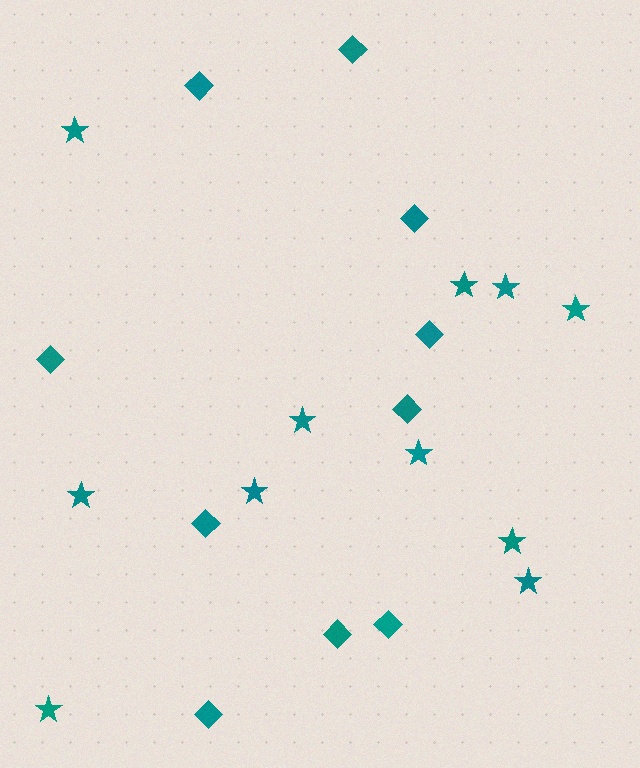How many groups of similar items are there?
There are 2 groups: one group of diamonds (10) and one group of stars (11).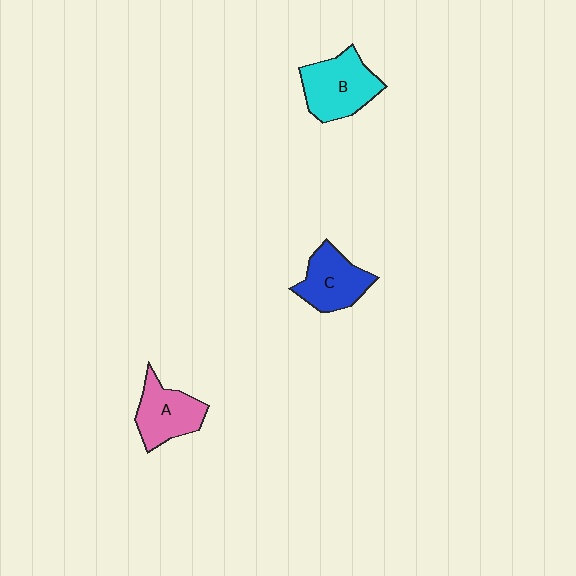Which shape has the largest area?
Shape B (cyan).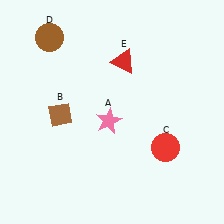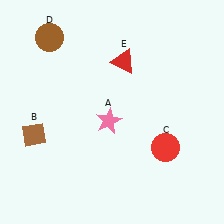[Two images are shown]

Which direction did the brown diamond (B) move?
The brown diamond (B) moved left.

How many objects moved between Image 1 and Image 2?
1 object moved between the two images.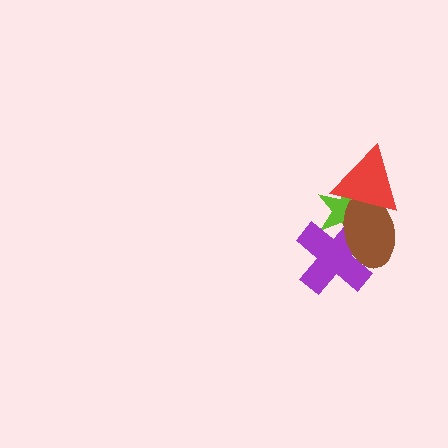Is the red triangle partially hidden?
No, no other shape covers it.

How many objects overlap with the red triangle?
2 objects overlap with the red triangle.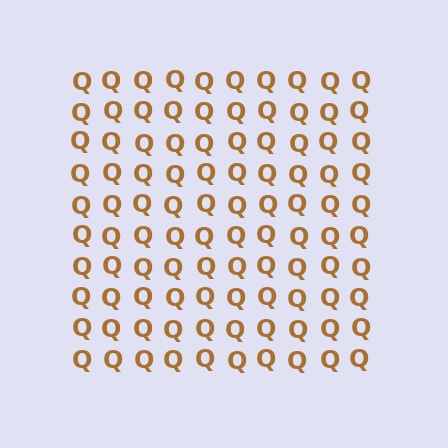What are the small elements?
The small elements are letter Q's.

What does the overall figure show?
The overall figure shows a square.